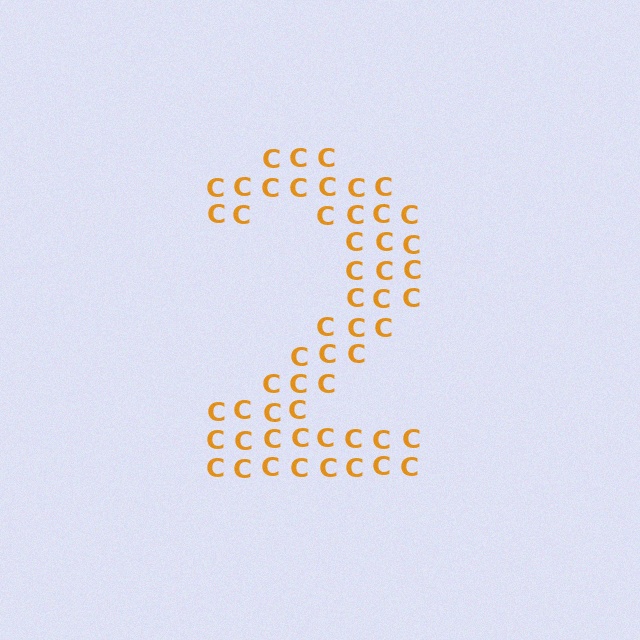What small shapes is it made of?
It is made of small letter C's.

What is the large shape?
The large shape is the digit 2.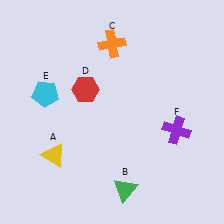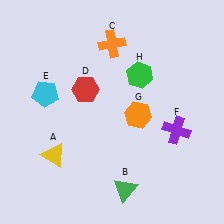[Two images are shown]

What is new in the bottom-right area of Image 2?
An orange hexagon (G) was added in the bottom-right area of Image 2.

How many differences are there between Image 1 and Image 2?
There are 2 differences between the two images.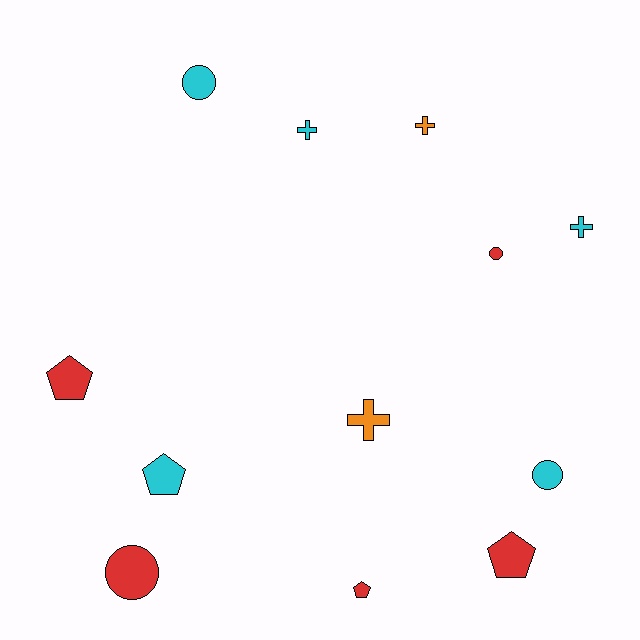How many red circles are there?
There are 2 red circles.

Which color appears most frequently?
Red, with 5 objects.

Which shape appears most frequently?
Circle, with 4 objects.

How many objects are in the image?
There are 12 objects.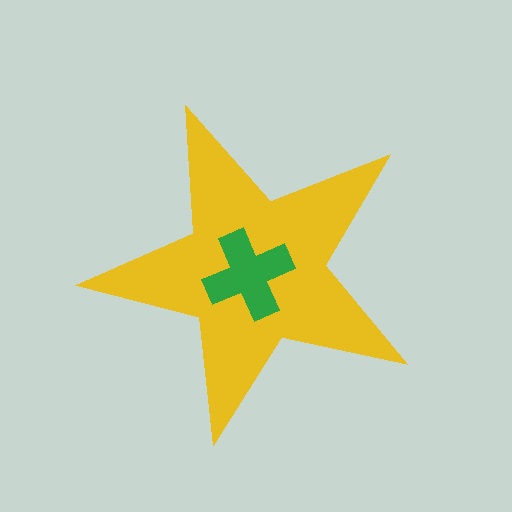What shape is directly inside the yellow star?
The green cross.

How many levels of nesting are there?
2.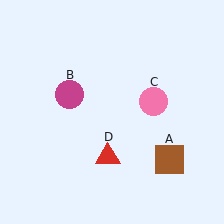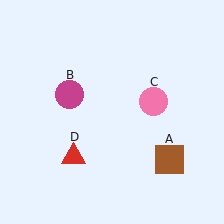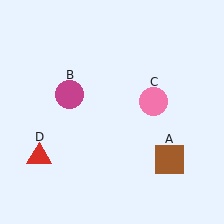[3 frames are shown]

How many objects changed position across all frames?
1 object changed position: red triangle (object D).